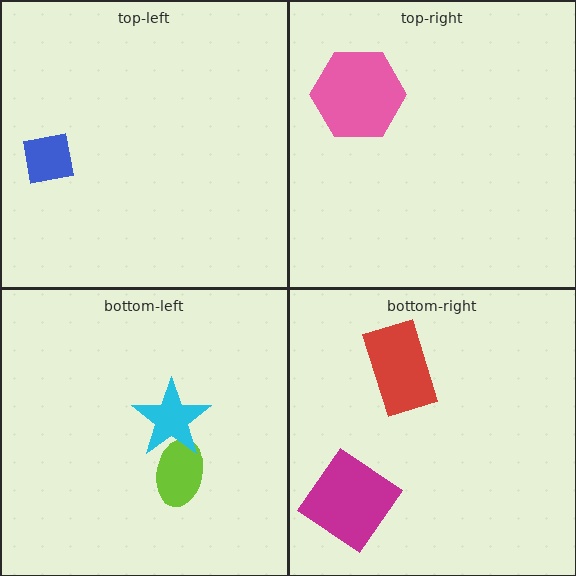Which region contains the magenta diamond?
The bottom-right region.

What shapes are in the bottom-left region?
The lime ellipse, the cyan star.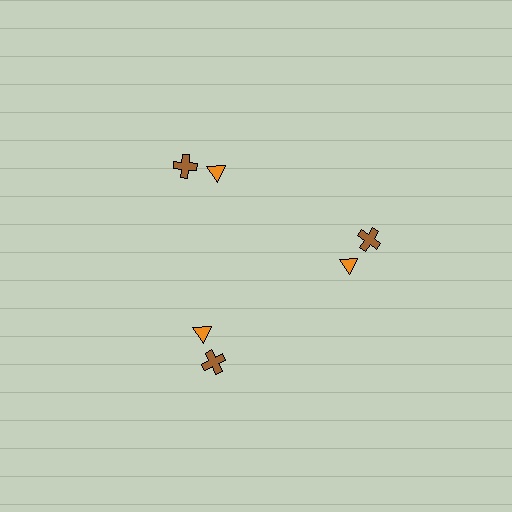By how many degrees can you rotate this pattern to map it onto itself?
The pattern maps onto itself every 120 degrees of rotation.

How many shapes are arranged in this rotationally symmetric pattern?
There are 6 shapes, arranged in 3 groups of 2.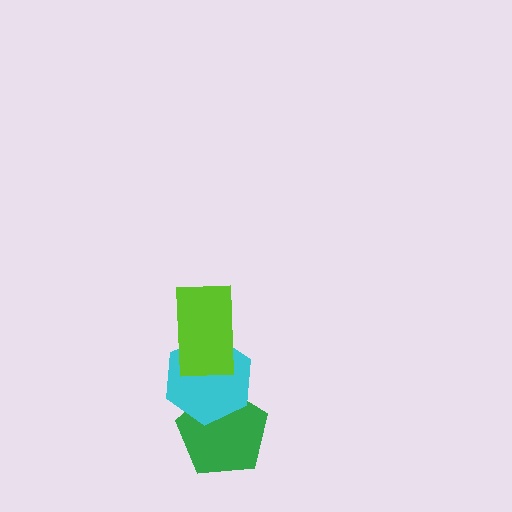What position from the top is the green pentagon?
The green pentagon is 3rd from the top.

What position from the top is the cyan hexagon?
The cyan hexagon is 2nd from the top.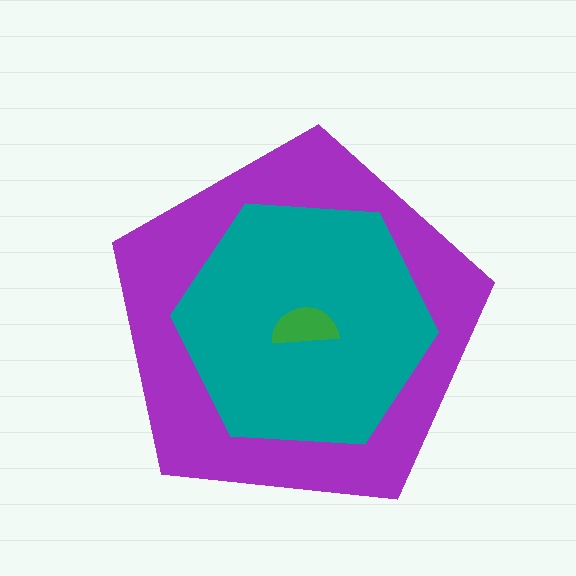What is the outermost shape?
The purple pentagon.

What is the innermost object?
The green semicircle.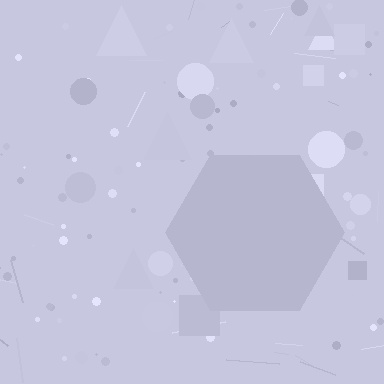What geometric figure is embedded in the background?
A hexagon is embedded in the background.